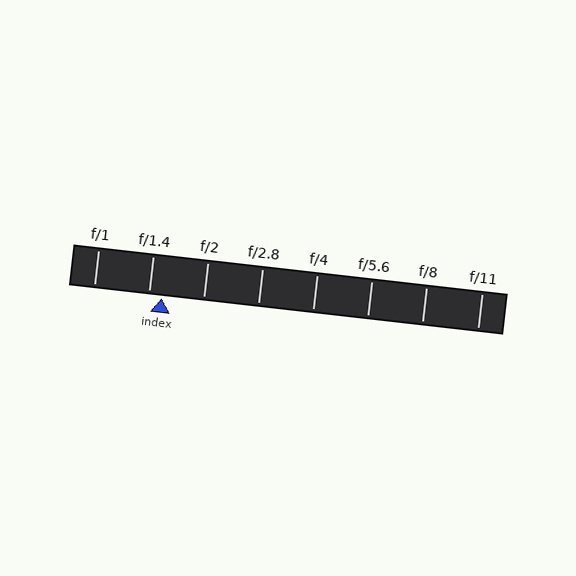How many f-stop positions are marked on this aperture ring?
There are 8 f-stop positions marked.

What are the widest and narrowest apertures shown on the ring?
The widest aperture shown is f/1 and the narrowest is f/11.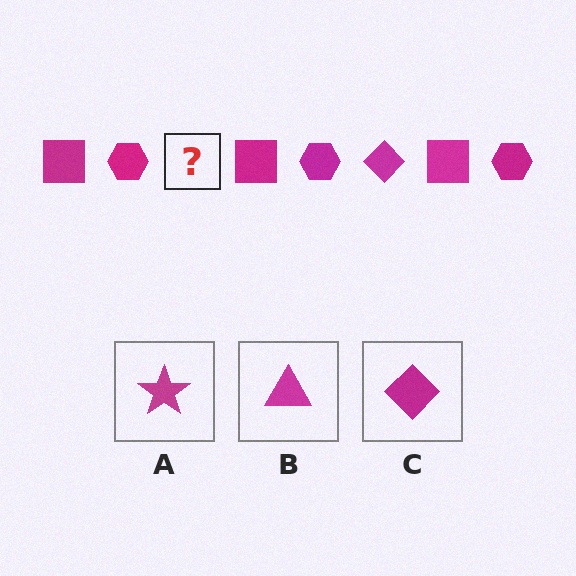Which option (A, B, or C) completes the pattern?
C.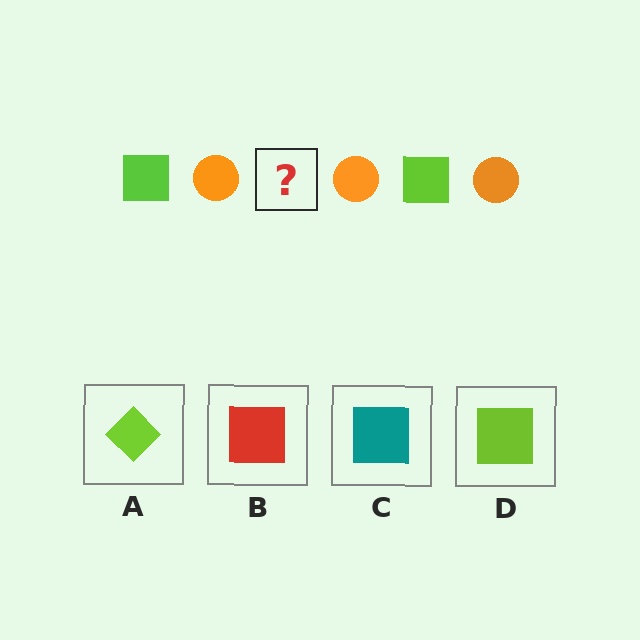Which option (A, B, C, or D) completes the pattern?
D.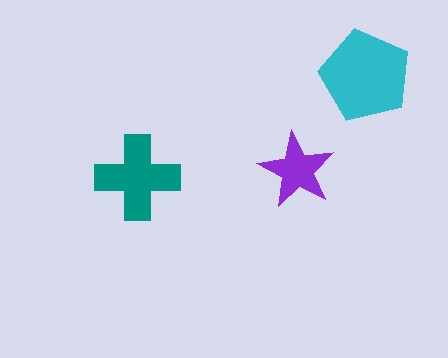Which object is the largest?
The cyan pentagon.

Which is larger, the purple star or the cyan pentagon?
The cyan pentagon.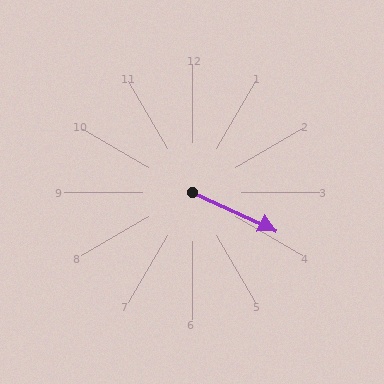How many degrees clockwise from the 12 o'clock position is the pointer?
Approximately 114 degrees.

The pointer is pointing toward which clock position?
Roughly 4 o'clock.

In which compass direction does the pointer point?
Southeast.